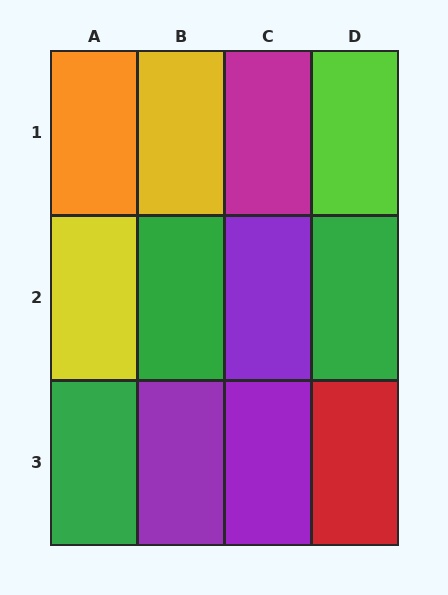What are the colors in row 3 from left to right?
Green, purple, purple, red.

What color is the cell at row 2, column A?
Yellow.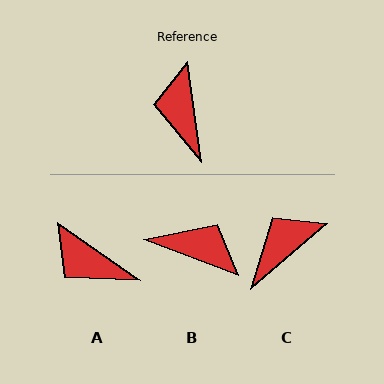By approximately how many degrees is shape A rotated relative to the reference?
Approximately 47 degrees counter-clockwise.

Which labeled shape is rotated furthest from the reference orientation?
B, about 118 degrees away.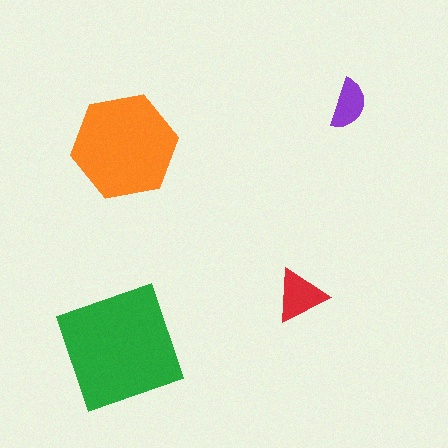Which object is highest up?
The purple semicircle is topmost.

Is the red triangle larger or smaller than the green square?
Smaller.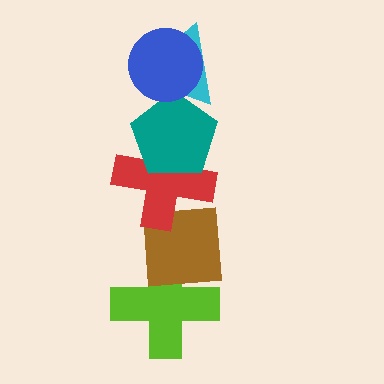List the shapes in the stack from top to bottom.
From top to bottom: the blue circle, the cyan triangle, the teal pentagon, the red cross, the brown square, the lime cross.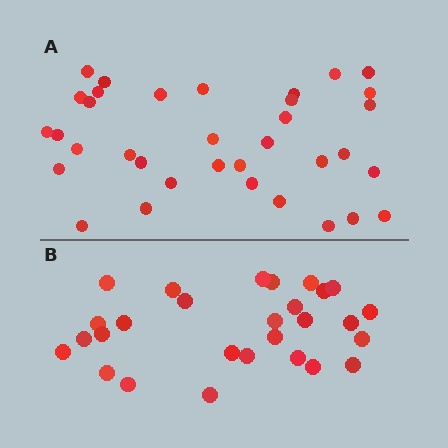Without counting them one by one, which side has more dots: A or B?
Region A (the top region) has more dots.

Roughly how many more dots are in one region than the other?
Region A has roughly 8 or so more dots than region B.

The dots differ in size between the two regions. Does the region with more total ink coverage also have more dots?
No. Region B has more total ink coverage because its dots are larger, but region A actually contains more individual dots. Total area can be misleading — the number of items is what matters here.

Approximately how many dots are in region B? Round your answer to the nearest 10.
About 30 dots. (The exact count is 28, which rounds to 30.)